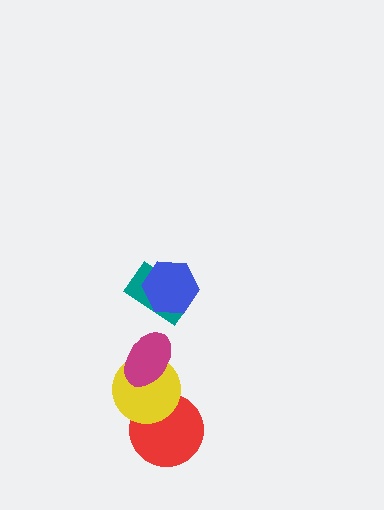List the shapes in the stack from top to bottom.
From top to bottom: the blue hexagon, the teal rectangle, the magenta ellipse, the yellow circle, the red circle.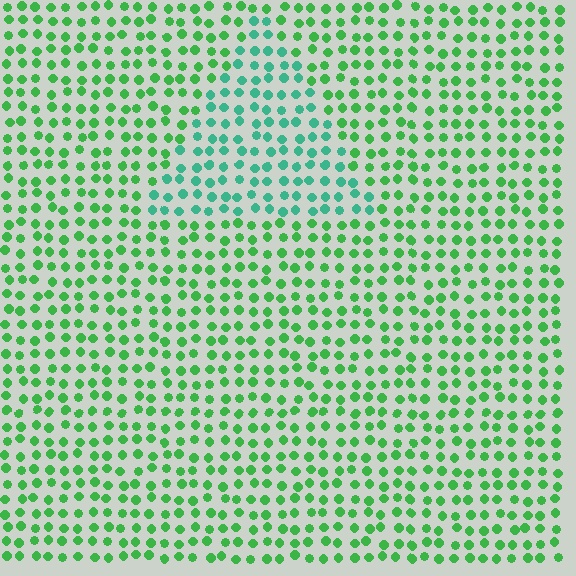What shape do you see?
I see a triangle.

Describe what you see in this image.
The image is filled with small green elements in a uniform arrangement. A triangle-shaped region is visible where the elements are tinted to a slightly different hue, forming a subtle color boundary.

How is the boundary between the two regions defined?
The boundary is defined purely by a slight shift in hue (about 35 degrees). Spacing, size, and orientation are identical on both sides.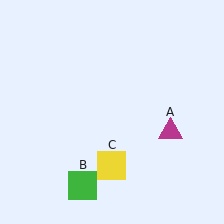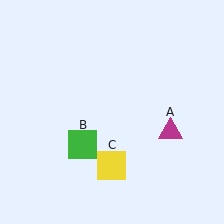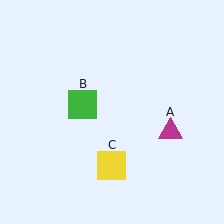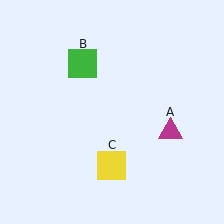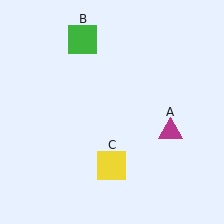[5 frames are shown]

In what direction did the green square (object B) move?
The green square (object B) moved up.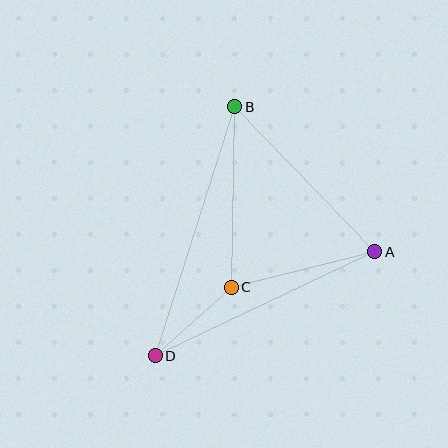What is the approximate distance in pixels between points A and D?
The distance between A and D is approximately 243 pixels.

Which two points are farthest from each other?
Points B and D are farthest from each other.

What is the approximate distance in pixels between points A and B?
The distance between A and B is approximately 202 pixels.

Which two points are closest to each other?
Points C and D are closest to each other.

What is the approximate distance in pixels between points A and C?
The distance between A and C is approximately 148 pixels.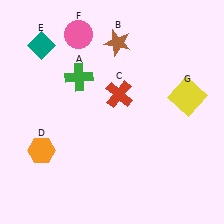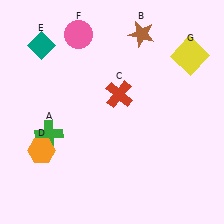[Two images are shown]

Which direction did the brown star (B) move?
The brown star (B) moved right.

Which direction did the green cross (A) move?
The green cross (A) moved down.